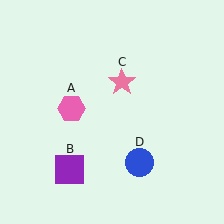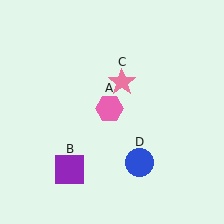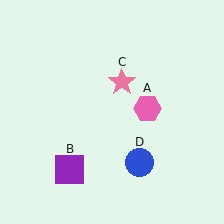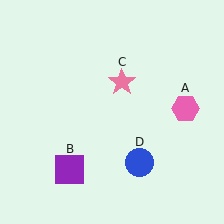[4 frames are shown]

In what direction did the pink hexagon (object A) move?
The pink hexagon (object A) moved right.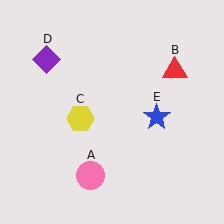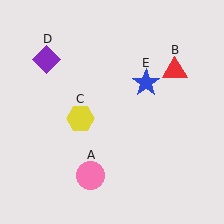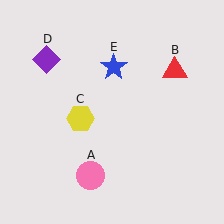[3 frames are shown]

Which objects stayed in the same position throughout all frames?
Pink circle (object A) and red triangle (object B) and yellow hexagon (object C) and purple diamond (object D) remained stationary.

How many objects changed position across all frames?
1 object changed position: blue star (object E).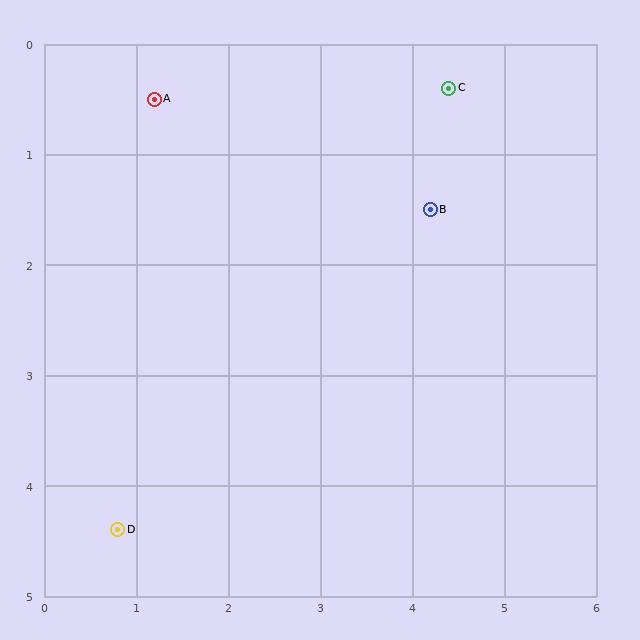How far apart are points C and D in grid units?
Points C and D are about 5.4 grid units apart.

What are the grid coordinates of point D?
Point D is at approximately (0.8, 4.4).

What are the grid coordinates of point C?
Point C is at approximately (4.4, 0.4).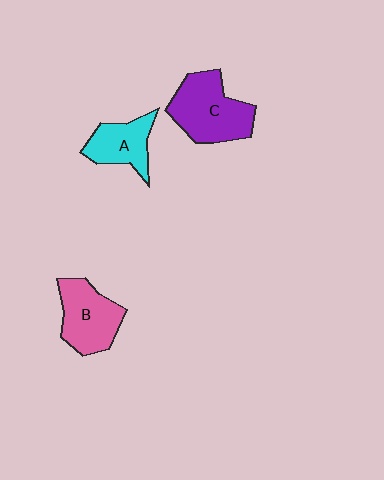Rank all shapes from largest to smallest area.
From largest to smallest: C (purple), B (pink), A (cyan).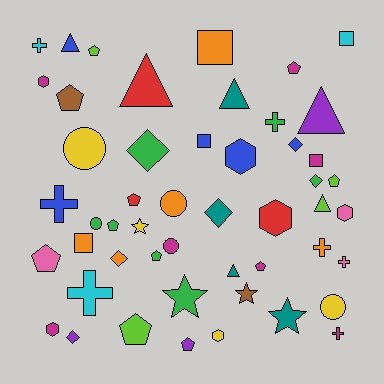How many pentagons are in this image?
There are 11 pentagons.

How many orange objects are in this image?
There are 5 orange objects.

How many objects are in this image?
There are 50 objects.